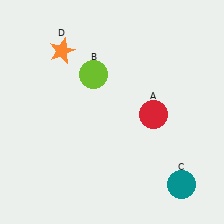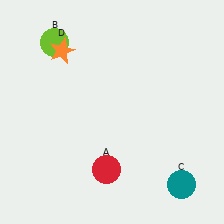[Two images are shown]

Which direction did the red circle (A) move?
The red circle (A) moved down.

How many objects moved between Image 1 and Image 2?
2 objects moved between the two images.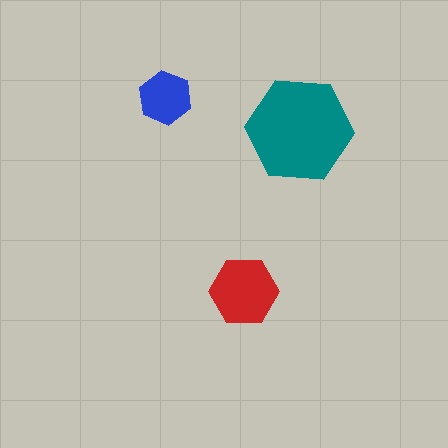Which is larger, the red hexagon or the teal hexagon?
The teal one.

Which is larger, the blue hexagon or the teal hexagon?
The teal one.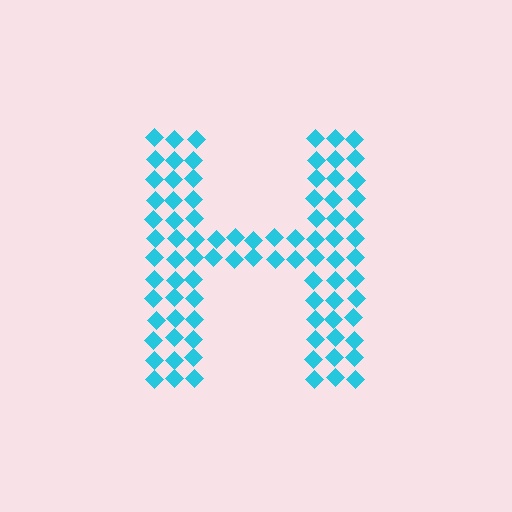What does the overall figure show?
The overall figure shows the letter H.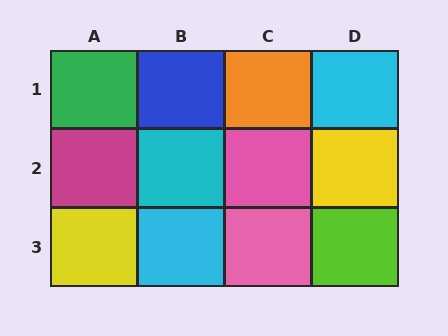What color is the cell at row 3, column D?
Lime.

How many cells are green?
1 cell is green.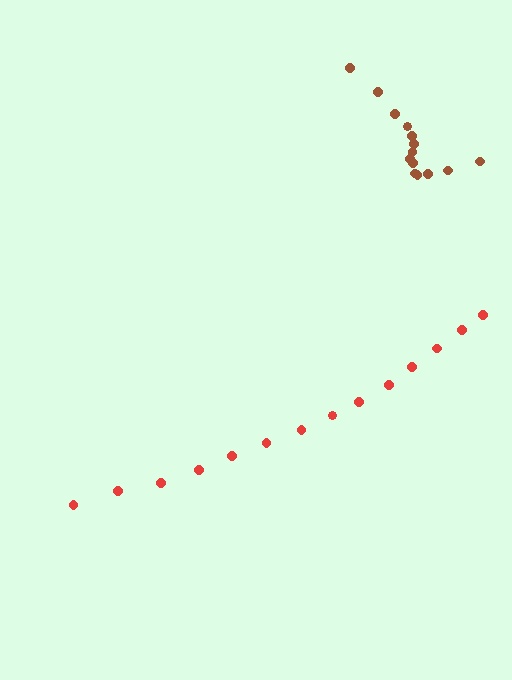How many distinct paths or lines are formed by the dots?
There are 2 distinct paths.